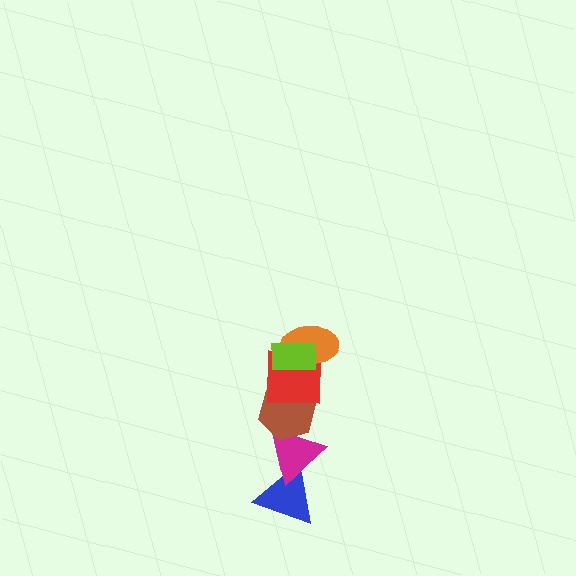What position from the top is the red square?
The red square is 3rd from the top.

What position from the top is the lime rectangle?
The lime rectangle is 1st from the top.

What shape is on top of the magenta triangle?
The brown hexagon is on top of the magenta triangle.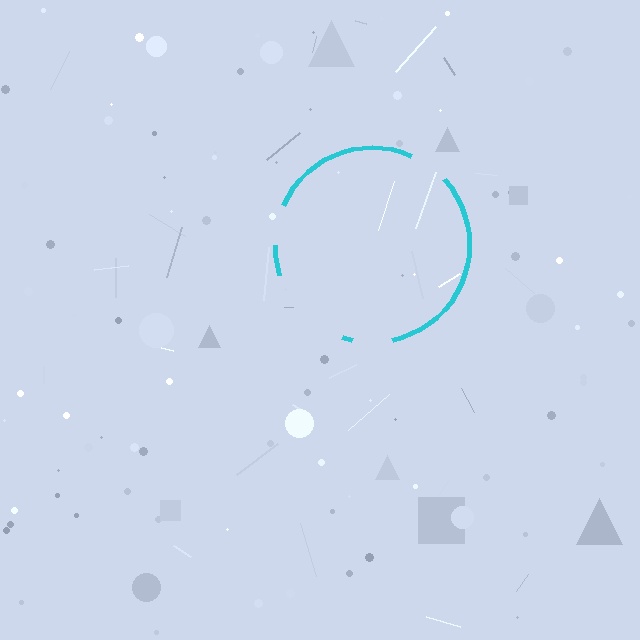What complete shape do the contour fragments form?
The contour fragments form a circle.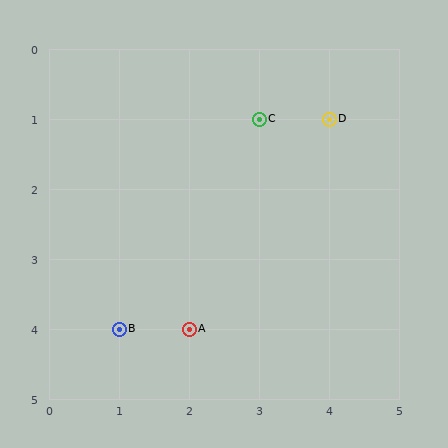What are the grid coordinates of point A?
Point A is at grid coordinates (2, 4).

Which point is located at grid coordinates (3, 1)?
Point C is at (3, 1).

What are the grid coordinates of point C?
Point C is at grid coordinates (3, 1).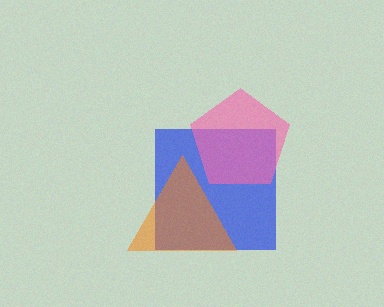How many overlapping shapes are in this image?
There are 3 overlapping shapes in the image.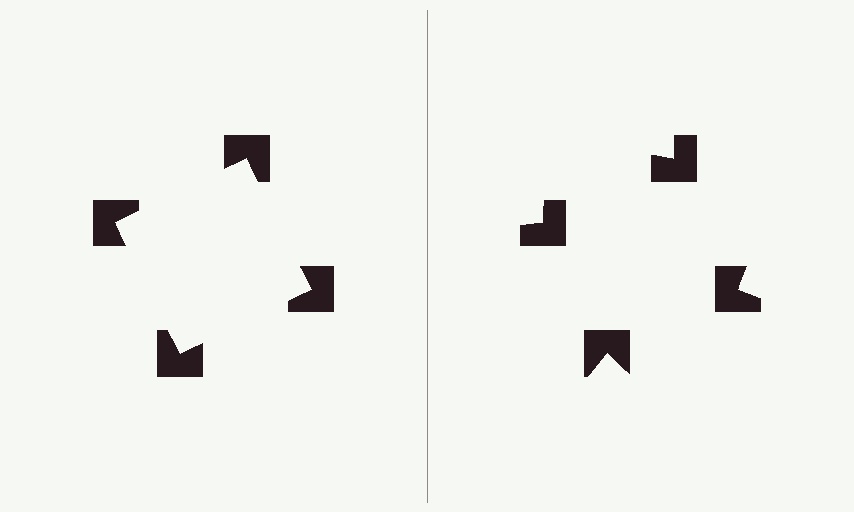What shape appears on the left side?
An illusory square.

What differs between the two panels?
The notched squares are positioned identically on both sides; only the wedge orientations differ. On the left they align to a square; on the right they are misaligned.